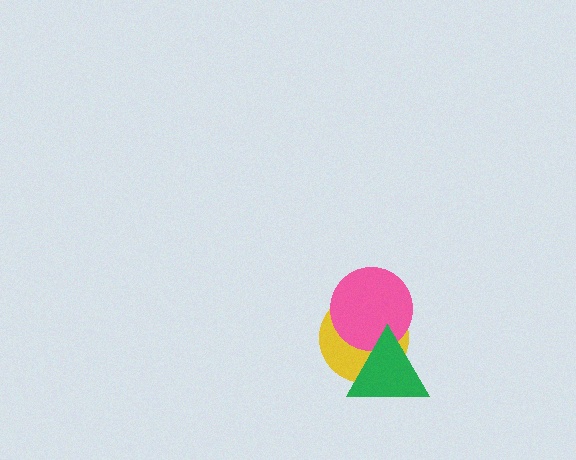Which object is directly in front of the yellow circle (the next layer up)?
The pink circle is directly in front of the yellow circle.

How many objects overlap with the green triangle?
2 objects overlap with the green triangle.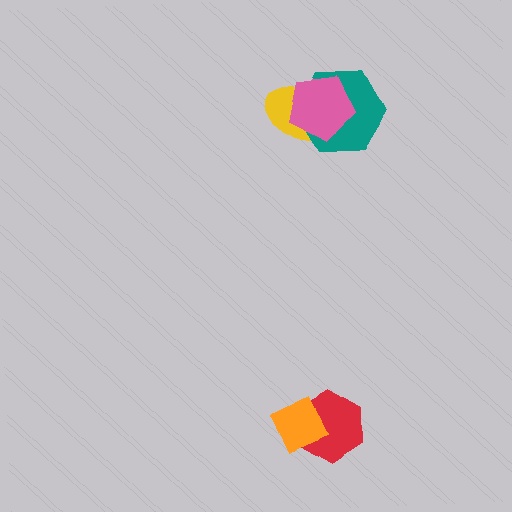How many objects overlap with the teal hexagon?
2 objects overlap with the teal hexagon.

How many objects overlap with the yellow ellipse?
2 objects overlap with the yellow ellipse.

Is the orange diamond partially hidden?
No, no other shape covers it.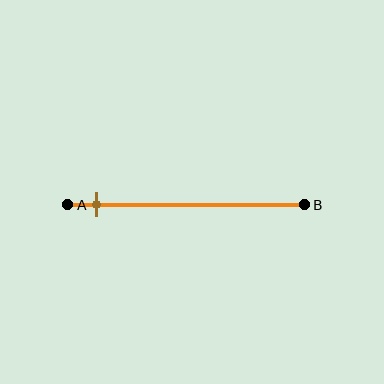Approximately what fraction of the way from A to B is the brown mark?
The brown mark is approximately 10% of the way from A to B.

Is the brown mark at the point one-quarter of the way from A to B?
No, the mark is at about 10% from A, not at the 25% one-quarter point.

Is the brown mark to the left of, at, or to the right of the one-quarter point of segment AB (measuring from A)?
The brown mark is to the left of the one-quarter point of segment AB.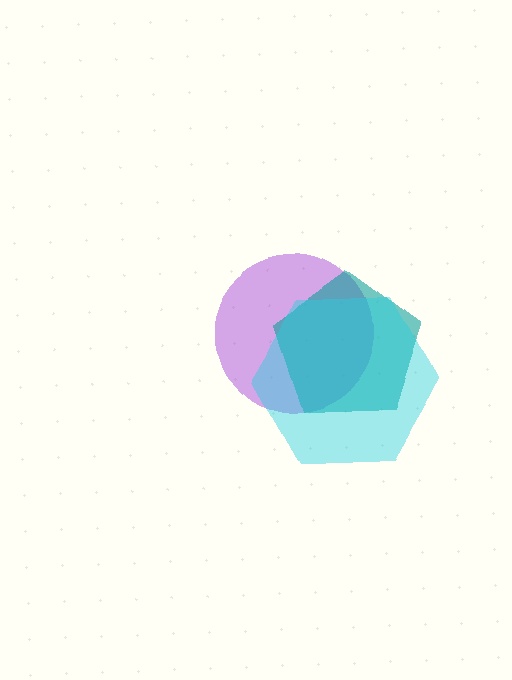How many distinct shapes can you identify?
There are 3 distinct shapes: a purple circle, a teal pentagon, a cyan hexagon.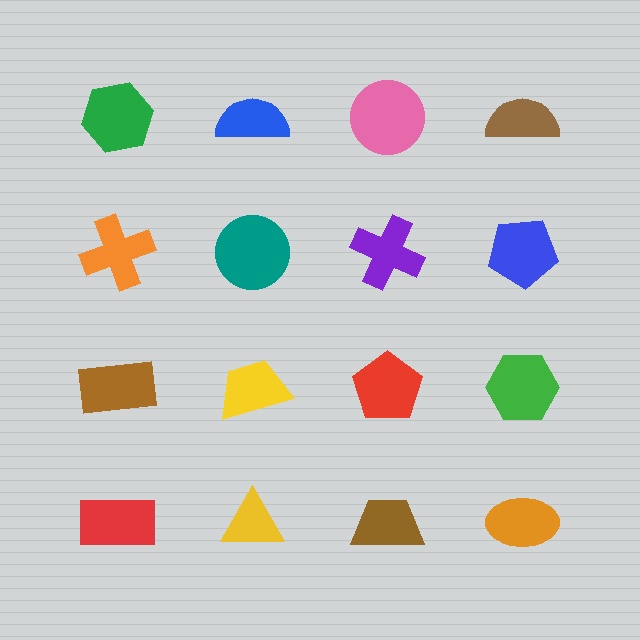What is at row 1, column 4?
A brown semicircle.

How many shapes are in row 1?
4 shapes.